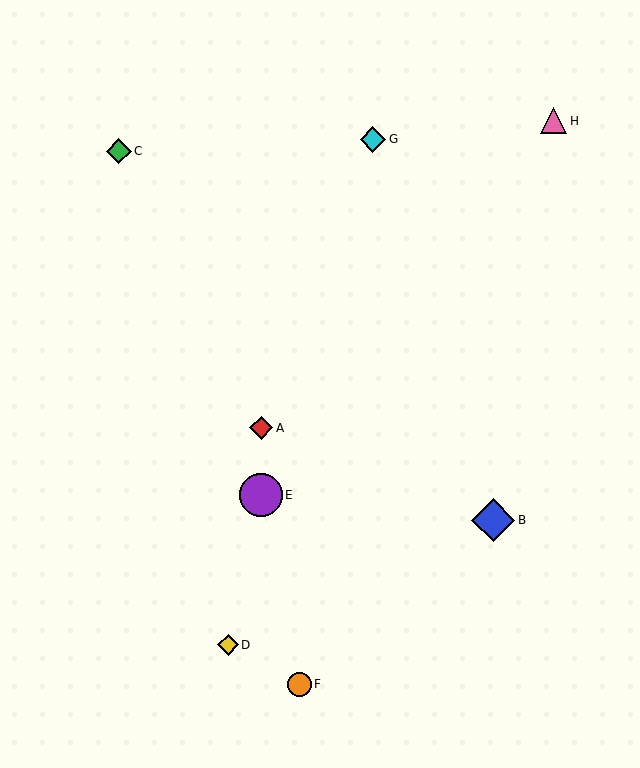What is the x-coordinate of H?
Object H is at x≈554.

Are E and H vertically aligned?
No, E is at x≈261 and H is at x≈554.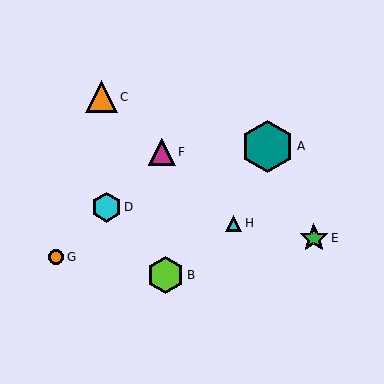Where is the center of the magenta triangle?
The center of the magenta triangle is at (162, 152).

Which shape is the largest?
The teal hexagon (labeled A) is the largest.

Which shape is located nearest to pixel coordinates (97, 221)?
The cyan hexagon (labeled D) at (106, 207) is nearest to that location.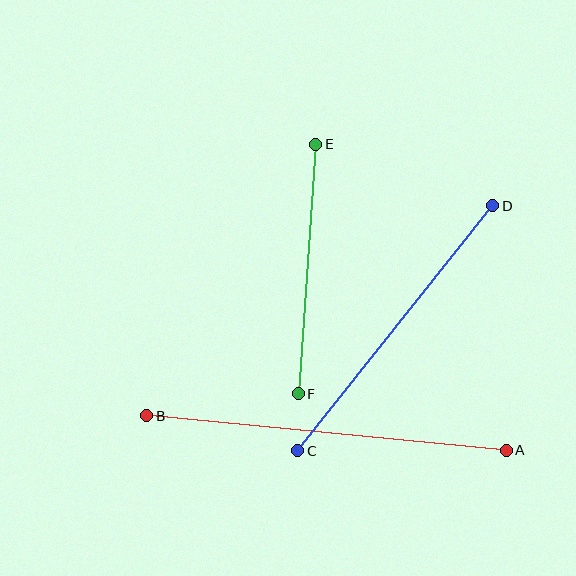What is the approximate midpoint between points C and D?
The midpoint is at approximately (395, 328) pixels.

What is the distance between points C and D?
The distance is approximately 313 pixels.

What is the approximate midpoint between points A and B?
The midpoint is at approximately (327, 433) pixels.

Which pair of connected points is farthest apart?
Points A and B are farthest apart.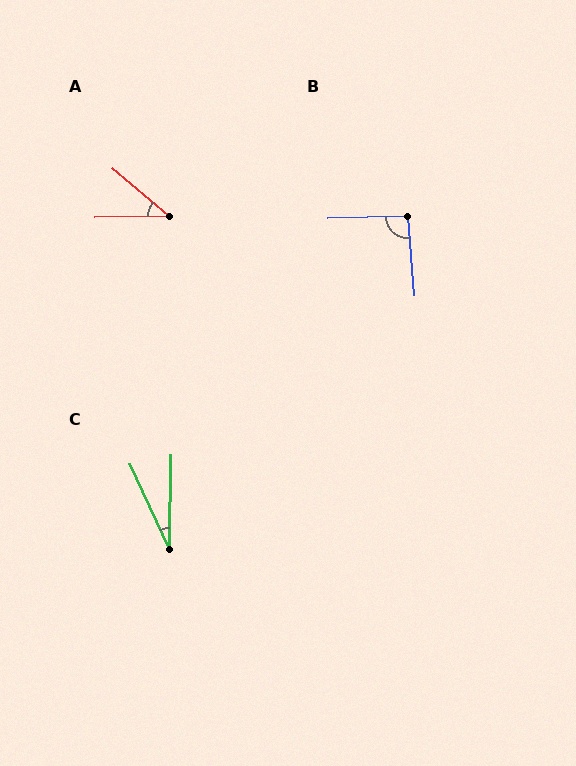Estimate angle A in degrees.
Approximately 41 degrees.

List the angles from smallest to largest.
C (26°), A (41°), B (93°).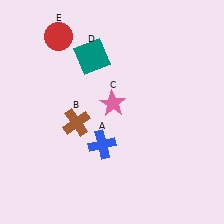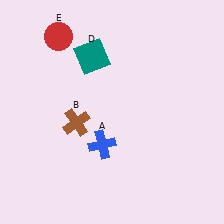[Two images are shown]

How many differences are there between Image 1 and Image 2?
There is 1 difference between the two images.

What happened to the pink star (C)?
The pink star (C) was removed in Image 2. It was in the top-right area of Image 1.